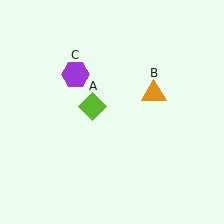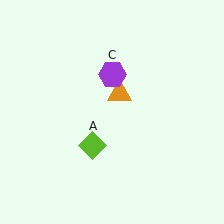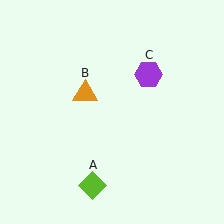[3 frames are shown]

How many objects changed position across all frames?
3 objects changed position: lime diamond (object A), orange triangle (object B), purple hexagon (object C).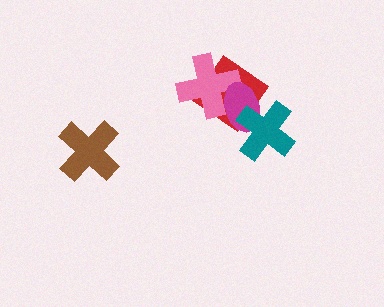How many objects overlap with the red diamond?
3 objects overlap with the red diamond.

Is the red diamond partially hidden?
Yes, it is partially covered by another shape.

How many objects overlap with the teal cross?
2 objects overlap with the teal cross.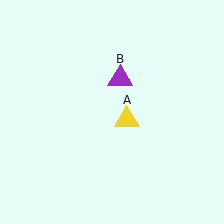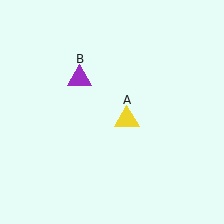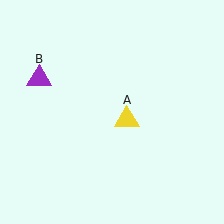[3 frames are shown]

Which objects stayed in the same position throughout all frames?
Yellow triangle (object A) remained stationary.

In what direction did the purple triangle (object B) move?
The purple triangle (object B) moved left.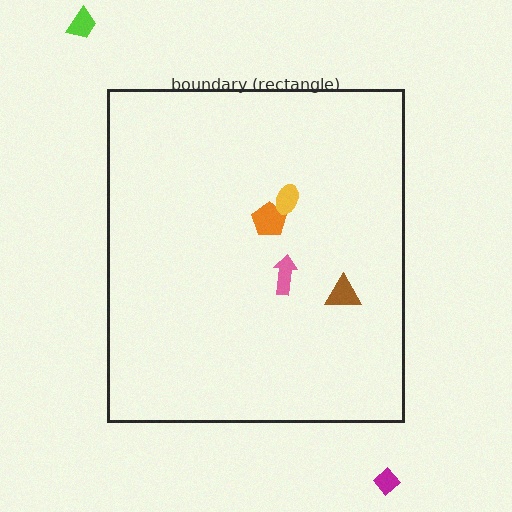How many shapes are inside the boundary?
4 inside, 2 outside.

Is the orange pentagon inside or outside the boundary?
Inside.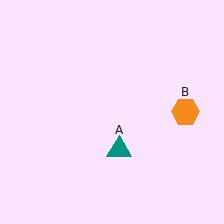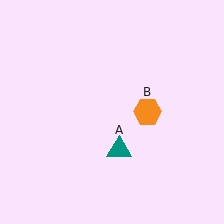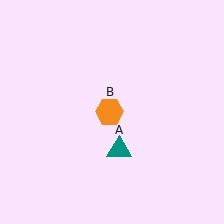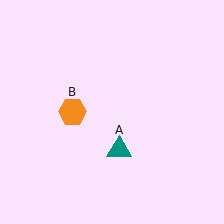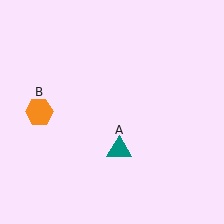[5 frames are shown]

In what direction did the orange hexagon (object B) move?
The orange hexagon (object B) moved left.